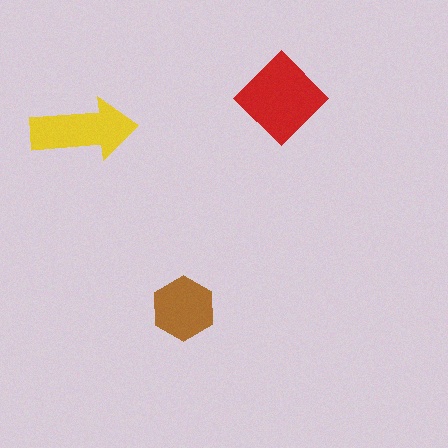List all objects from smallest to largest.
The brown hexagon, the yellow arrow, the red diamond.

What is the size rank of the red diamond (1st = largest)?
1st.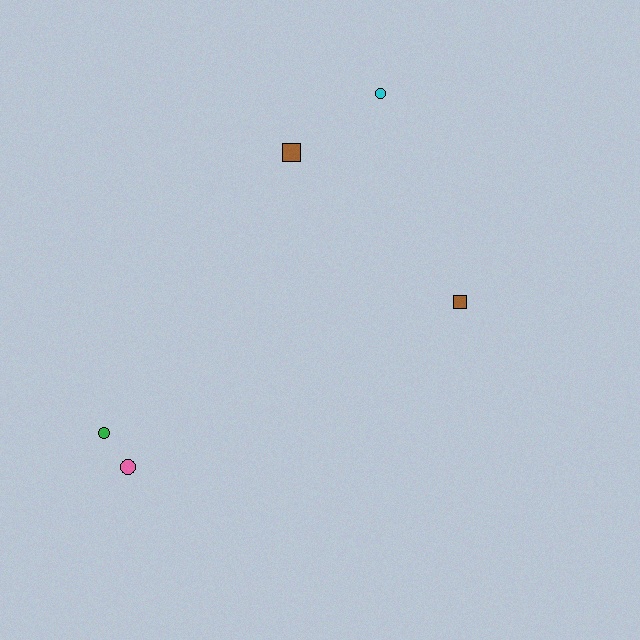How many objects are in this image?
There are 5 objects.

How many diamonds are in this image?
There are no diamonds.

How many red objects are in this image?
There are no red objects.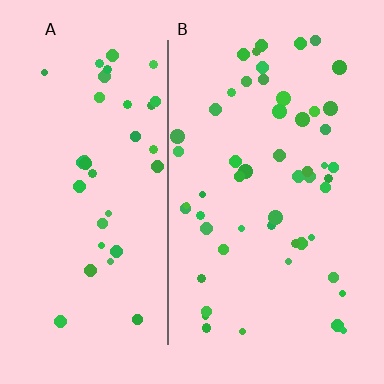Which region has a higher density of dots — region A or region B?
B (the right).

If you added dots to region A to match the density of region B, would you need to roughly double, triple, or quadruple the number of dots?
Approximately double.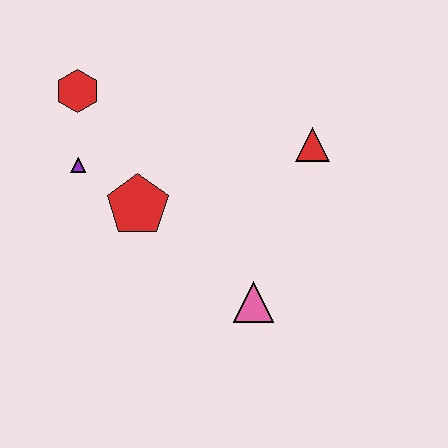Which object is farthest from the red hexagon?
The pink triangle is farthest from the red hexagon.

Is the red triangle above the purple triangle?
Yes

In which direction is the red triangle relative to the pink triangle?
The red triangle is above the pink triangle.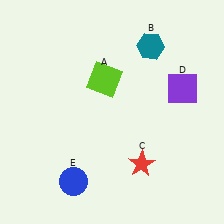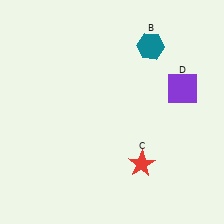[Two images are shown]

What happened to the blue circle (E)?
The blue circle (E) was removed in Image 2. It was in the bottom-left area of Image 1.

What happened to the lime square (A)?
The lime square (A) was removed in Image 2. It was in the top-left area of Image 1.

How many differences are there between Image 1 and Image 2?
There are 2 differences between the two images.